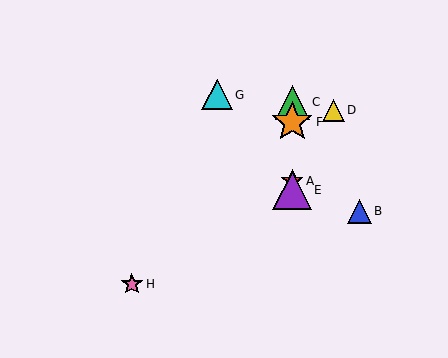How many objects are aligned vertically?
4 objects (A, C, E, F) are aligned vertically.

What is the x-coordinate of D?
Object D is at x≈334.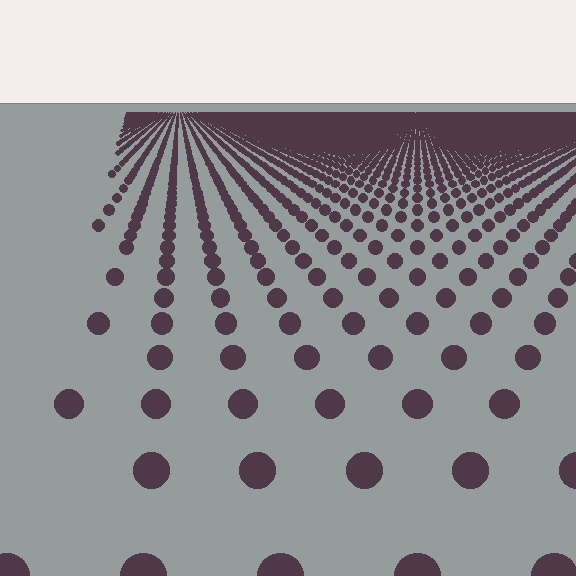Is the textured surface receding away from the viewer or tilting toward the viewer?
The surface is receding away from the viewer. Texture elements get smaller and denser toward the top.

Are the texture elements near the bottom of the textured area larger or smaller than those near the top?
Larger. Near the bottom, elements are closer to the viewer and appear at a bigger on-screen size.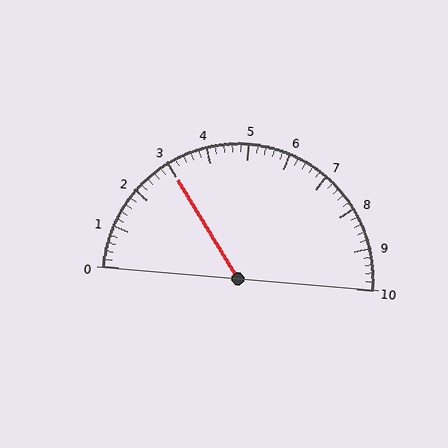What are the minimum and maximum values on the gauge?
The gauge ranges from 0 to 10.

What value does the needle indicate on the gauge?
The needle indicates approximately 3.0.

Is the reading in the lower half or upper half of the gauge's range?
The reading is in the lower half of the range (0 to 10).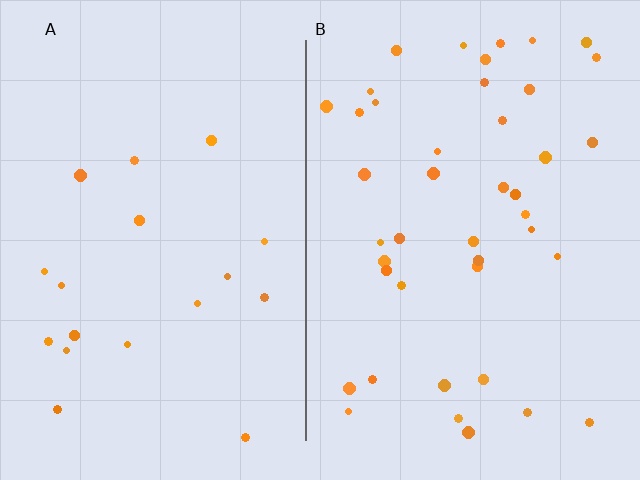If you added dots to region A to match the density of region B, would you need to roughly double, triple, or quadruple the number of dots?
Approximately double.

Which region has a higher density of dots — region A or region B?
B (the right).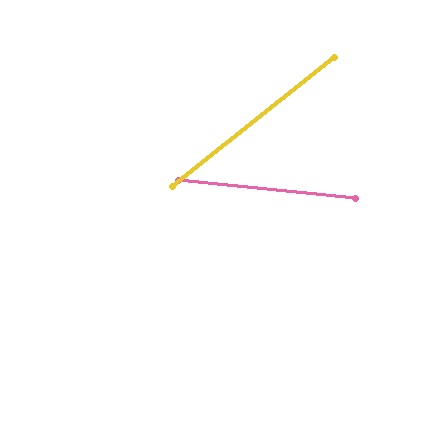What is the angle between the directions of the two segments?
Approximately 44 degrees.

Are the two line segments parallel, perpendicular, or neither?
Neither parallel nor perpendicular — they differ by about 44°.